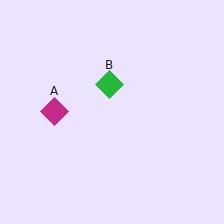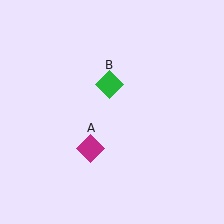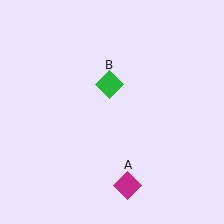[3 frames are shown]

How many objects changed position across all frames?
1 object changed position: magenta diamond (object A).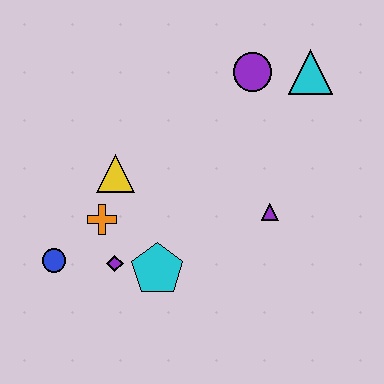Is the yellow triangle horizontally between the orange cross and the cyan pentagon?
Yes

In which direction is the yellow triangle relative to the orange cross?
The yellow triangle is above the orange cross.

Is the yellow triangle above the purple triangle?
Yes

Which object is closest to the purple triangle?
The cyan pentagon is closest to the purple triangle.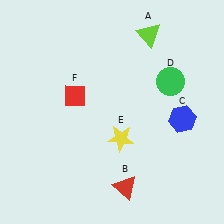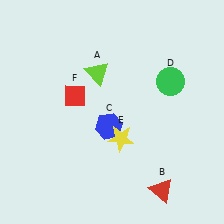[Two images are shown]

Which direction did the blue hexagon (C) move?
The blue hexagon (C) moved left.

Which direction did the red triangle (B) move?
The red triangle (B) moved right.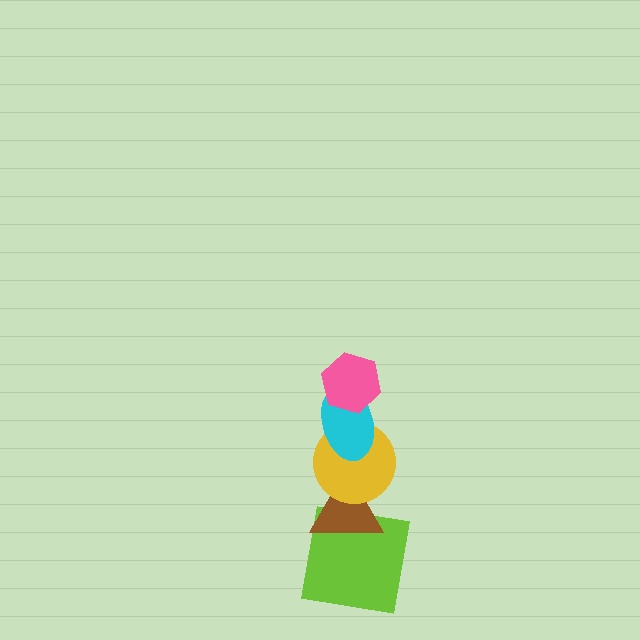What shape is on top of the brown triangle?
The yellow circle is on top of the brown triangle.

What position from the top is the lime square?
The lime square is 5th from the top.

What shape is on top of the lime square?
The brown triangle is on top of the lime square.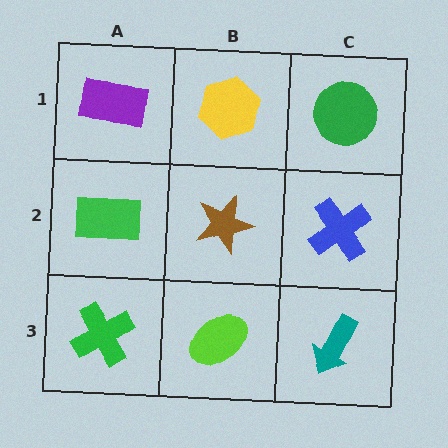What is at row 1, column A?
A purple rectangle.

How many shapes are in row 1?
3 shapes.